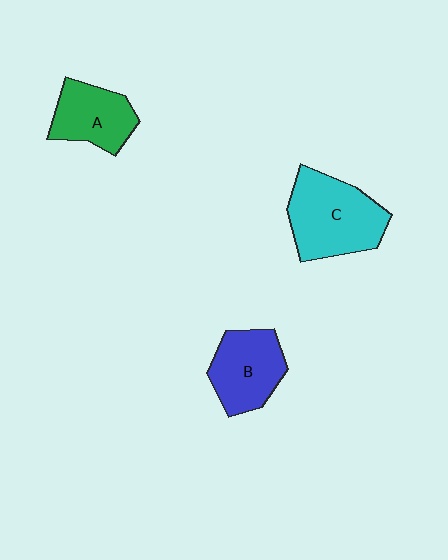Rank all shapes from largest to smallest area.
From largest to smallest: C (cyan), B (blue), A (green).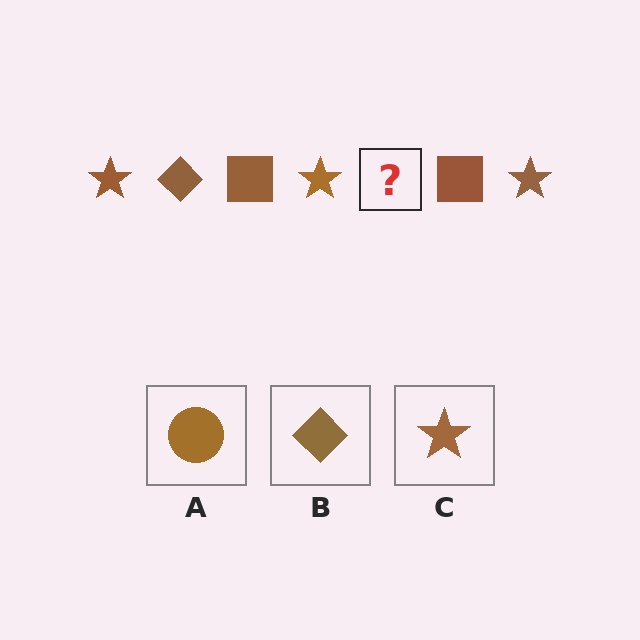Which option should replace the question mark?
Option B.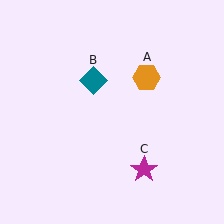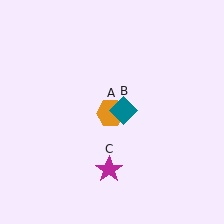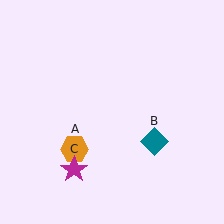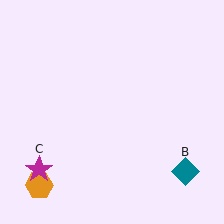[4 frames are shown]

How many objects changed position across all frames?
3 objects changed position: orange hexagon (object A), teal diamond (object B), magenta star (object C).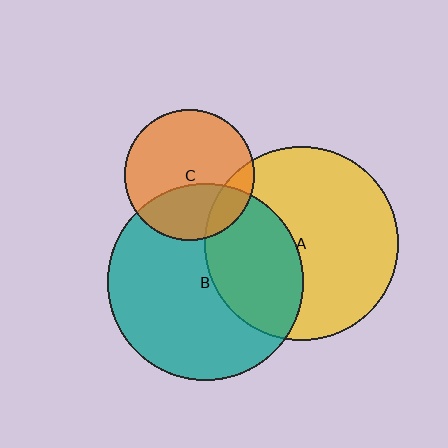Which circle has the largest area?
Circle B (teal).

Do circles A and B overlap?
Yes.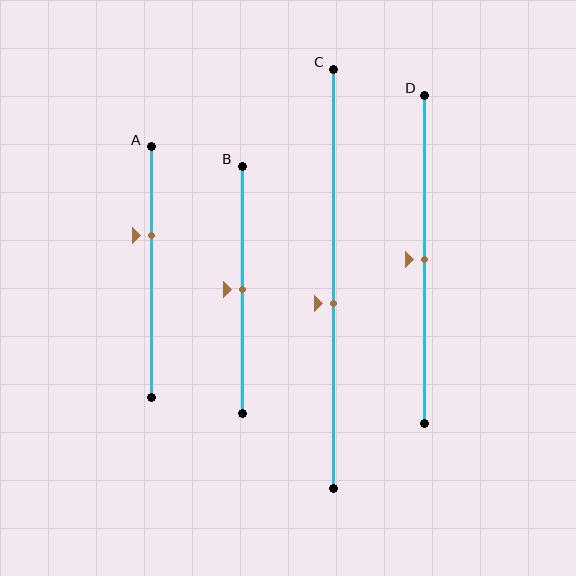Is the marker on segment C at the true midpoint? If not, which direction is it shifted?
No, the marker on segment C is shifted downward by about 6% of the segment length.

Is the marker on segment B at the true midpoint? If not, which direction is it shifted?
Yes, the marker on segment B is at the true midpoint.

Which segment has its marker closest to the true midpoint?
Segment B has its marker closest to the true midpoint.